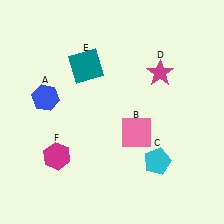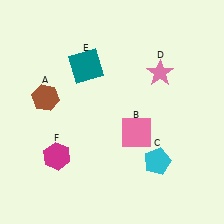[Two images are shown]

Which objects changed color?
A changed from blue to brown. D changed from magenta to pink.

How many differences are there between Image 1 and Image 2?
There are 2 differences between the two images.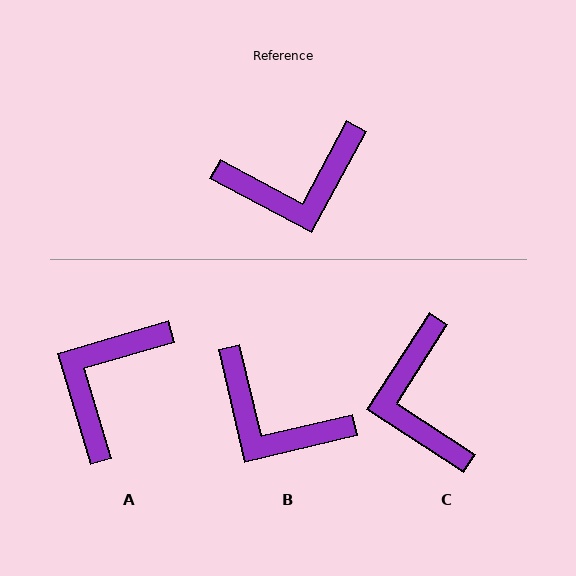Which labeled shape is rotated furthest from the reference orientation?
A, about 135 degrees away.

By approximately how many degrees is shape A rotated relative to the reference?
Approximately 135 degrees clockwise.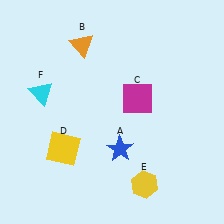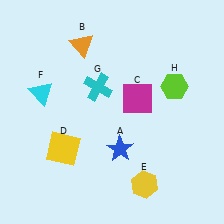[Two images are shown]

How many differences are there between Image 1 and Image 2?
There are 2 differences between the two images.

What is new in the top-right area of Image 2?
A lime hexagon (H) was added in the top-right area of Image 2.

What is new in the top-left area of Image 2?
A cyan cross (G) was added in the top-left area of Image 2.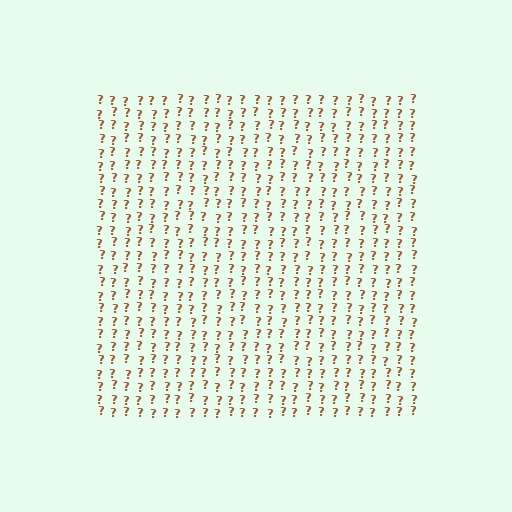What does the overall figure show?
The overall figure shows a square.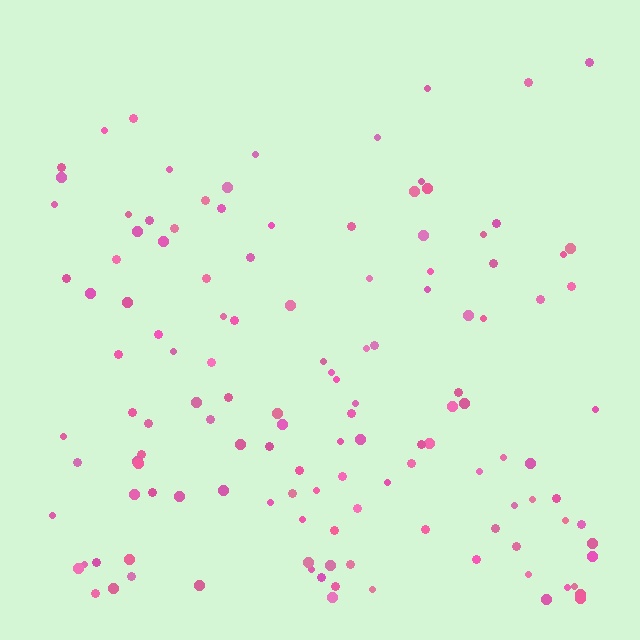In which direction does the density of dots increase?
From top to bottom, with the bottom side densest.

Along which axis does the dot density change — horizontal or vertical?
Vertical.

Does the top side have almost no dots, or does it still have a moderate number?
Still a moderate number, just noticeably fewer than the bottom.